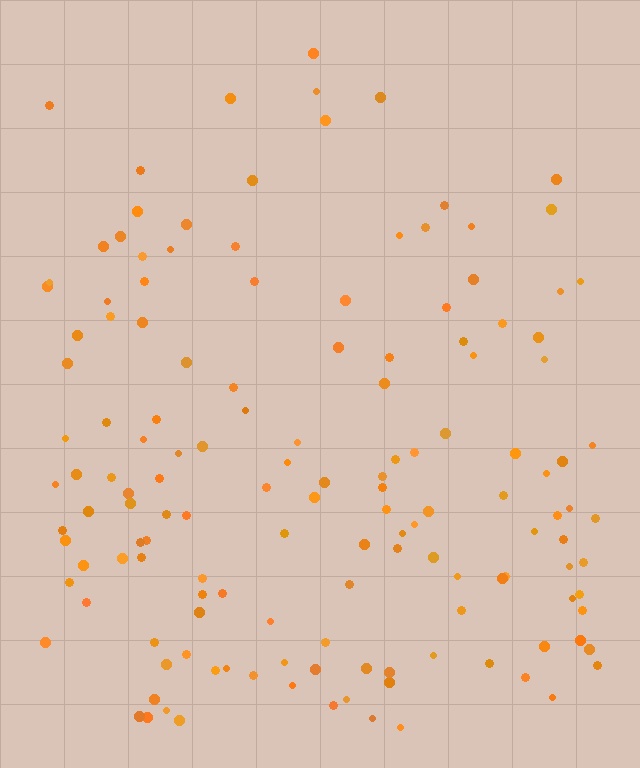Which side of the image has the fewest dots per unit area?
The top.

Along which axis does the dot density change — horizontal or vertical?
Vertical.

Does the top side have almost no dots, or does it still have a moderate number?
Still a moderate number, just noticeably fewer than the bottom.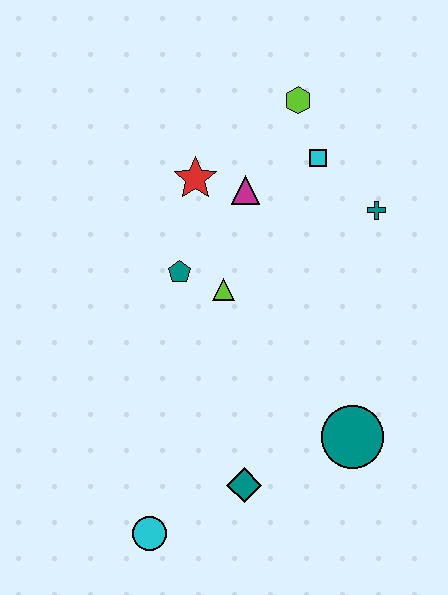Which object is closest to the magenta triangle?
The red star is closest to the magenta triangle.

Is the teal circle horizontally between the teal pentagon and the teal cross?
Yes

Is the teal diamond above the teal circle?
No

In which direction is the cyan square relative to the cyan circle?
The cyan square is above the cyan circle.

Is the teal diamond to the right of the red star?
Yes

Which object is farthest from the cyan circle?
The lime hexagon is farthest from the cyan circle.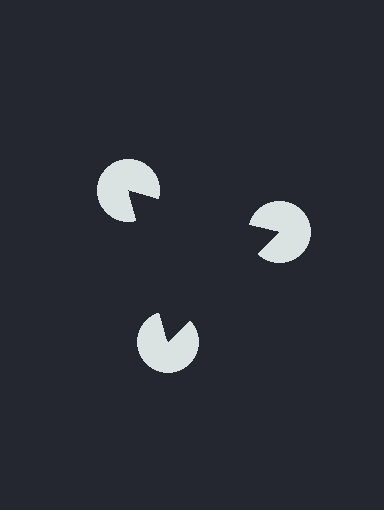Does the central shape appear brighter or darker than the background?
It typically appears slightly darker than the background, even though no actual brightness change is drawn.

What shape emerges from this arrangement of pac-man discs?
An illusory triangle — its edges are inferred from the aligned wedge cuts in the pac-man discs, not physically drawn.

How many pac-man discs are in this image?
There are 3 — one at each vertex of the illusory triangle.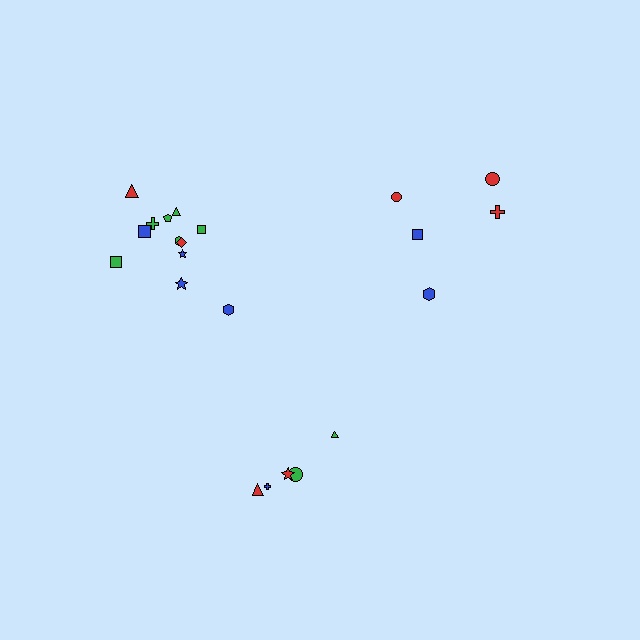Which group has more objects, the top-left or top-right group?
The top-left group.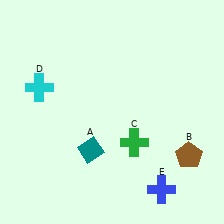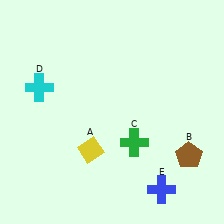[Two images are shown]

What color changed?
The diamond (A) changed from teal in Image 1 to yellow in Image 2.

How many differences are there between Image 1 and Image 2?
There is 1 difference between the two images.